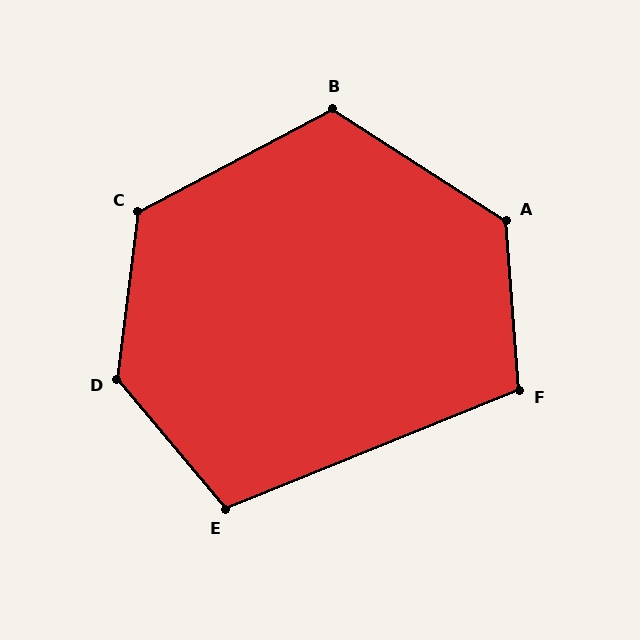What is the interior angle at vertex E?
Approximately 108 degrees (obtuse).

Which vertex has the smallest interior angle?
F, at approximately 108 degrees.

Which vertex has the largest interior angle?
D, at approximately 133 degrees.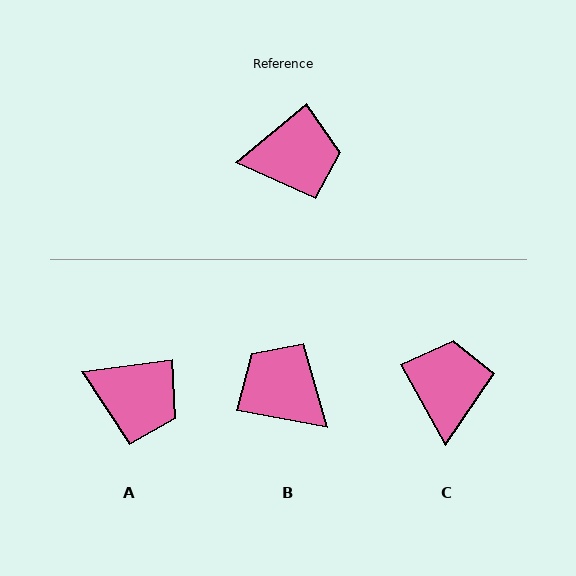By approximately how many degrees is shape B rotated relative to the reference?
Approximately 130 degrees counter-clockwise.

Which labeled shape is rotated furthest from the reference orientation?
B, about 130 degrees away.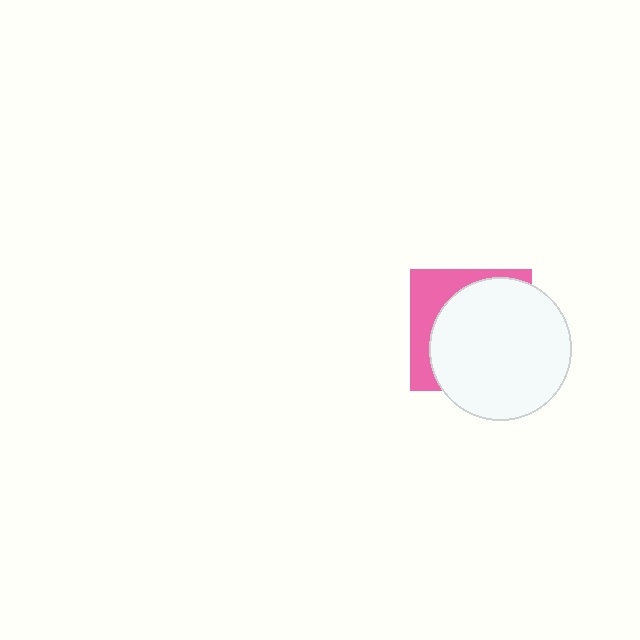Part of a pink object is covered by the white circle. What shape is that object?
It is a square.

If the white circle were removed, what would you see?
You would see the complete pink square.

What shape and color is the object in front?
The object in front is a white circle.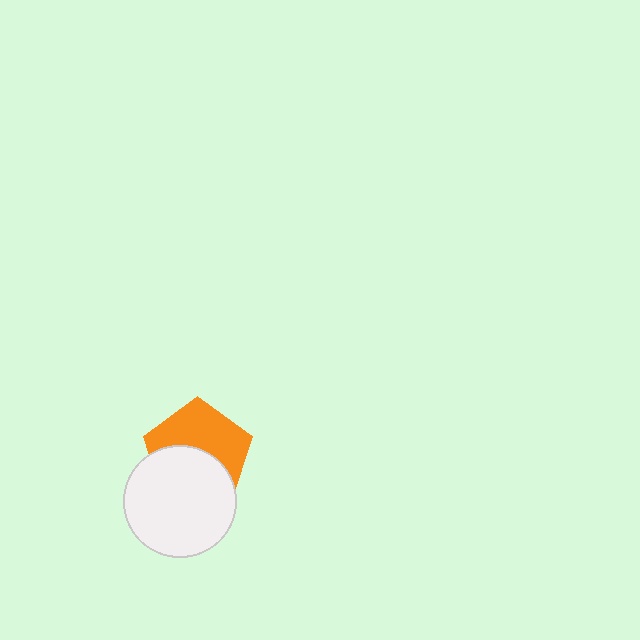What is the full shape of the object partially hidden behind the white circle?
The partially hidden object is an orange pentagon.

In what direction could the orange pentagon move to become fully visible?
The orange pentagon could move up. That would shift it out from behind the white circle entirely.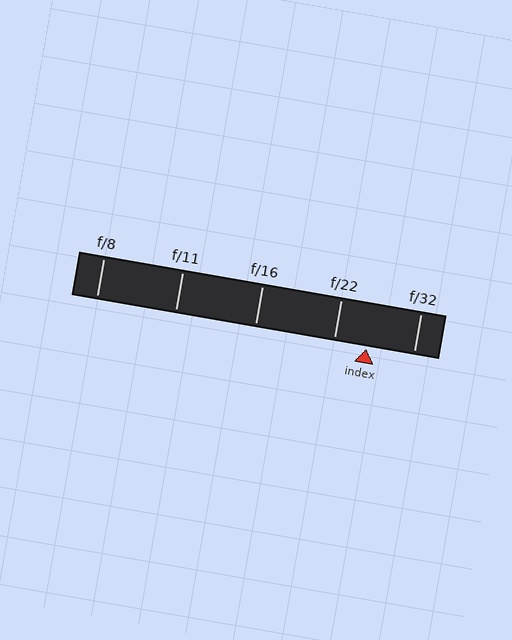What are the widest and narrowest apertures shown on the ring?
The widest aperture shown is f/8 and the narrowest is f/32.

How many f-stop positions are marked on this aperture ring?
There are 5 f-stop positions marked.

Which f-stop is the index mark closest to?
The index mark is closest to f/22.